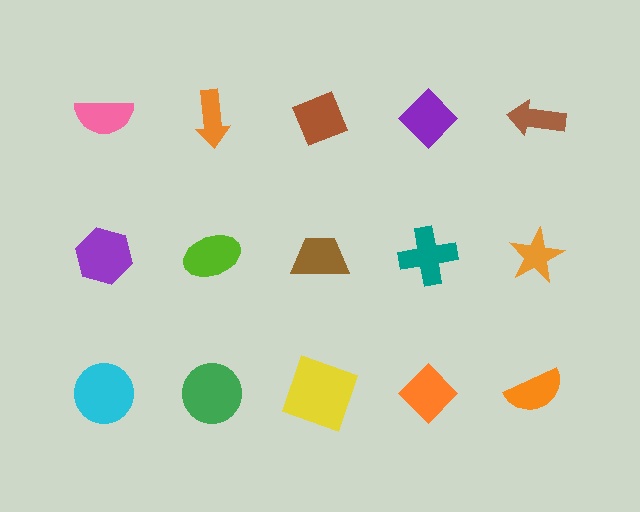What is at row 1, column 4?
A purple diamond.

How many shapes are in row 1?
5 shapes.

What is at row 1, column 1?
A pink semicircle.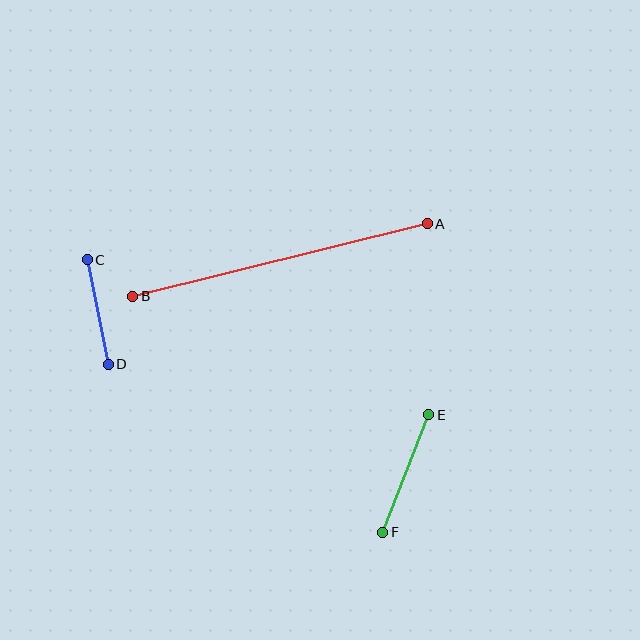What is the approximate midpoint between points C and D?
The midpoint is at approximately (98, 312) pixels.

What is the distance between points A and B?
The distance is approximately 303 pixels.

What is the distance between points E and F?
The distance is approximately 127 pixels.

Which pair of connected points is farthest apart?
Points A and B are farthest apart.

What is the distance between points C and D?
The distance is approximately 107 pixels.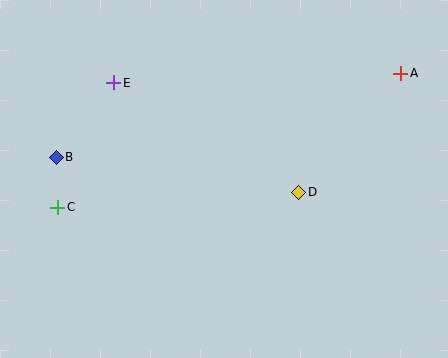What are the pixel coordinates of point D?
Point D is at (299, 192).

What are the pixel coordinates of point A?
Point A is at (401, 73).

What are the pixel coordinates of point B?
Point B is at (56, 157).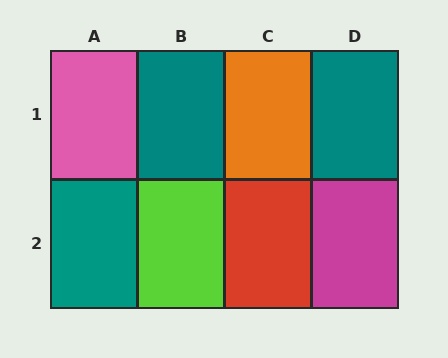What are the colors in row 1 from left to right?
Pink, teal, orange, teal.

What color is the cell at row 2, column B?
Lime.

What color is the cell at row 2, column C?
Red.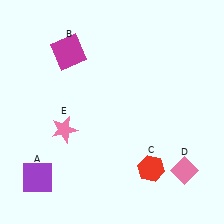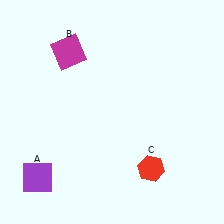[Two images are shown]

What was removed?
The pink diamond (D), the pink star (E) were removed in Image 2.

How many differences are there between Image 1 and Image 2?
There are 2 differences between the two images.